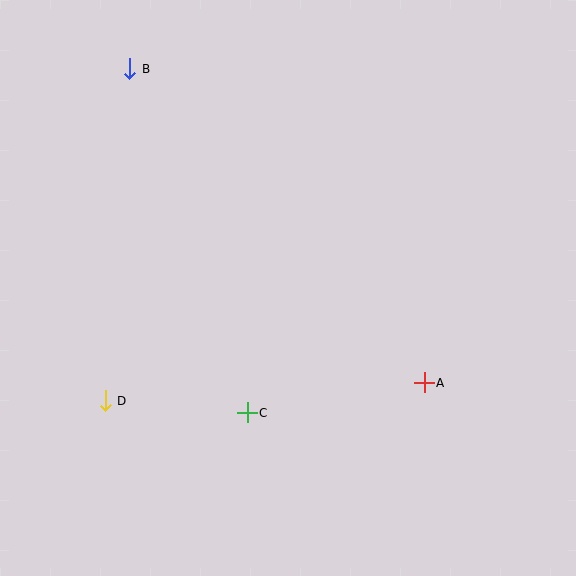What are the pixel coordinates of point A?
Point A is at (424, 383).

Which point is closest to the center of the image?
Point C at (247, 413) is closest to the center.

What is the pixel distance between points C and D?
The distance between C and D is 142 pixels.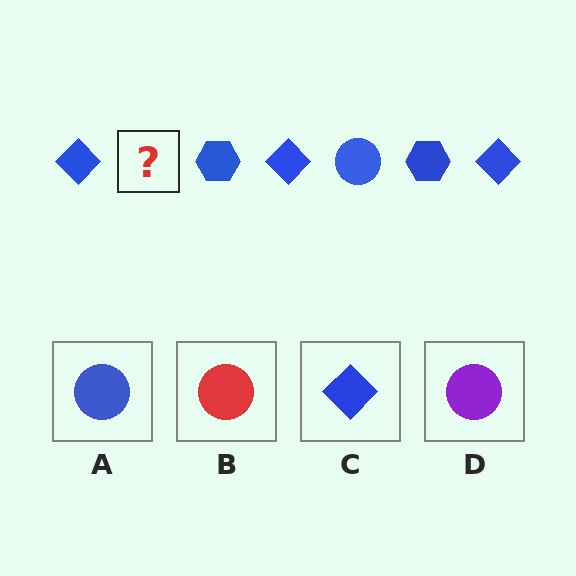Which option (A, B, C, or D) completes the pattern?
A.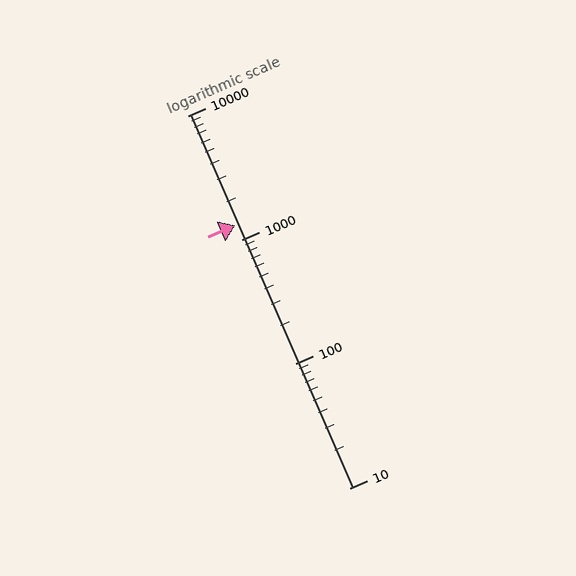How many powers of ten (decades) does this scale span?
The scale spans 3 decades, from 10 to 10000.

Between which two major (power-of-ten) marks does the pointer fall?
The pointer is between 1000 and 10000.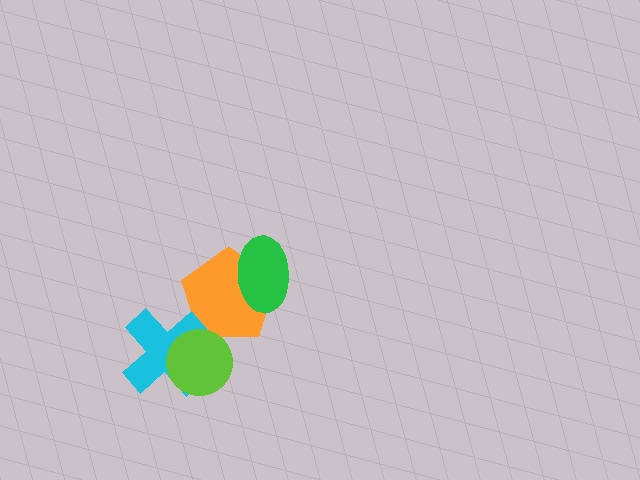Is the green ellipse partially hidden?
No, no other shape covers it.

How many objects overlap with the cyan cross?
2 objects overlap with the cyan cross.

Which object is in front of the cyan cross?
The lime circle is in front of the cyan cross.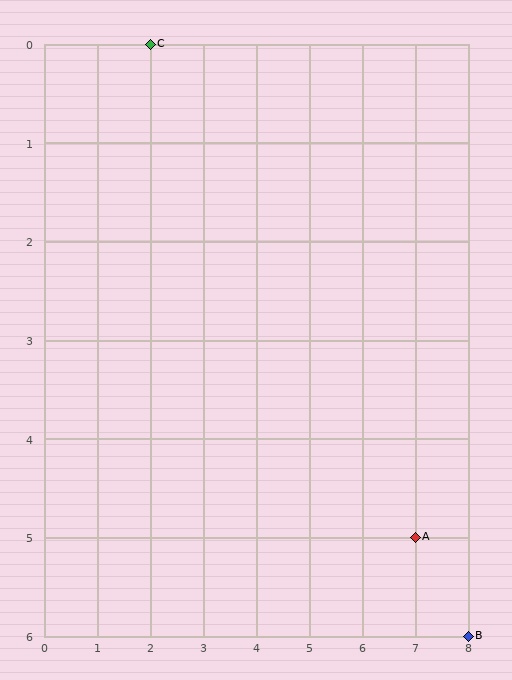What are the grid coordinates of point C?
Point C is at grid coordinates (2, 0).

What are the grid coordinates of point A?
Point A is at grid coordinates (7, 5).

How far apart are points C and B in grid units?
Points C and B are 6 columns and 6 rows apart (about 8.5 grid units diagonally).